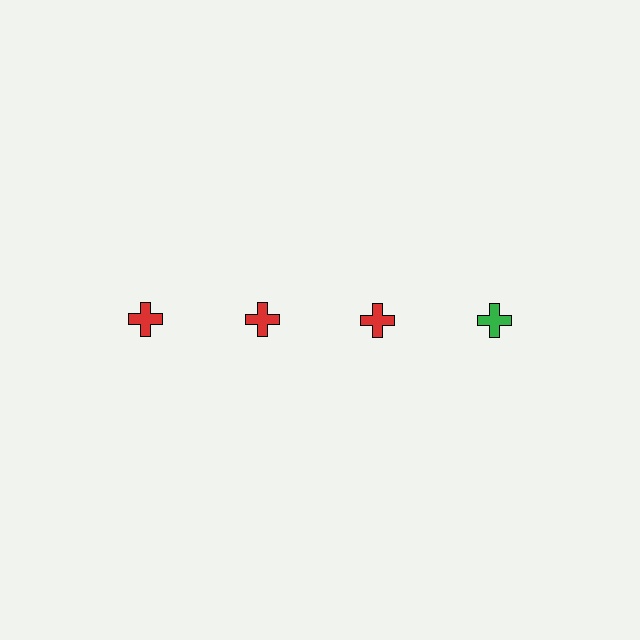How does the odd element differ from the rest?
It has a different color: green instead of red.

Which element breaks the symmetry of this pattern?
The green cross in the top row, second from right column breaks the symmetry. All other shapes are red crosses.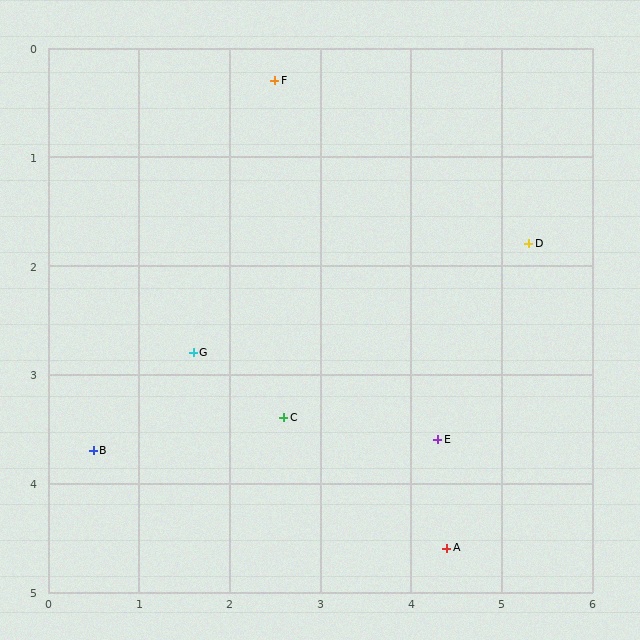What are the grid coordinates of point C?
Point C is at approximately (2.6, 3.4).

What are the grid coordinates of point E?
Point E is at approximately (4.3, 3.6).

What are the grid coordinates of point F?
Point F is at approximately (2.5, 0.3).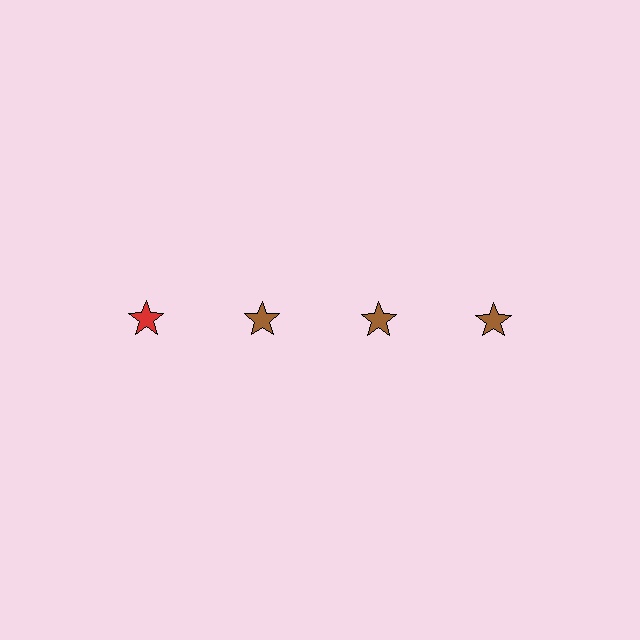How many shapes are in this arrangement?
There are 4 shapes arranged in a grid pattern.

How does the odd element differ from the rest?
It has a different color: red instead of brown.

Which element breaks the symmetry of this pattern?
The red star in the top row, leftmost column breaks the symmetry. All other shapes are brown stars.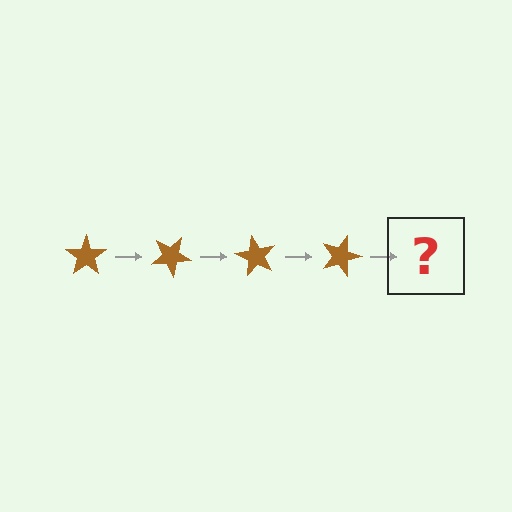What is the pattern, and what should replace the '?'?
The pattern is that the star rotates 30 degrees each step. The '?' should be a brown star rotated 120 degrees.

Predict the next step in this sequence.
The next step is a brown star rotated 120 degrees.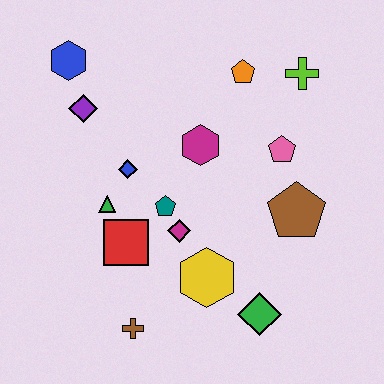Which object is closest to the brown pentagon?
The pink pentagon is closest to the brown pentagon.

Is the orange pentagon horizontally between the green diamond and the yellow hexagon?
Yes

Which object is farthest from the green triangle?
The lime cross is farthest from the green triangle.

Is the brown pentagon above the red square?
Yes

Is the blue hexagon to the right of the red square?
No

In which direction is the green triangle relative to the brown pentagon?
The green triangle is to the left of the brown pentagon.